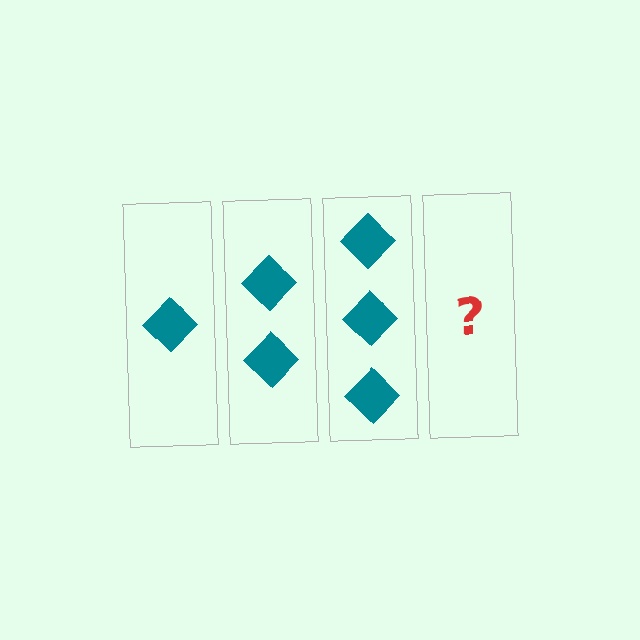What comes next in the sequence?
The next element should be 4 diamonds.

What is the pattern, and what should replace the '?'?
The pattern is that each step adds one more diamond. The '?' should be 4 diamonds.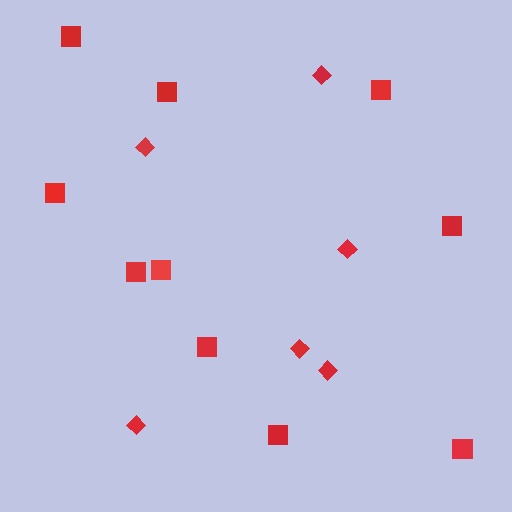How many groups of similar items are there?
There are 2 groups: one group of squares (10) and one group of diamonds (6).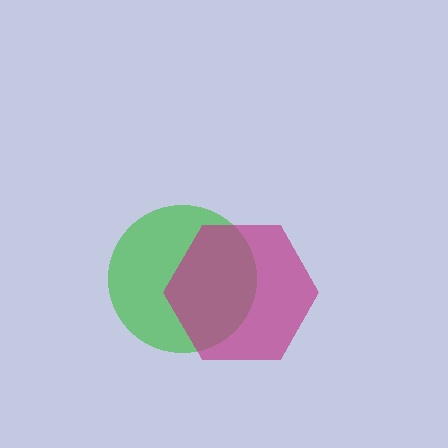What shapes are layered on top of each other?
The layered shapes are: a green circle, a magenta hexagon.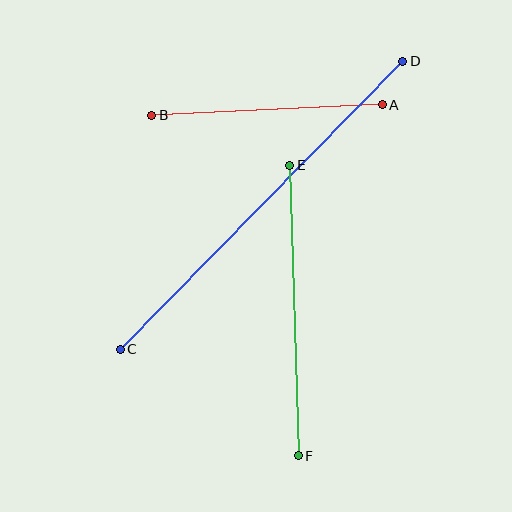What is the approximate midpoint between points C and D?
The midpoint is at approximately (261, 205) pixels.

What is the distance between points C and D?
The distance is approximately 403 pixels.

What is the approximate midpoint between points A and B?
The midpoint is at approximately (267, 110) pixels.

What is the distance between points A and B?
The distance is approximately 230 pixels.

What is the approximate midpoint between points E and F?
The midpoint is at approximately (294, 310) pixels.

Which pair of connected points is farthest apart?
Points C and D are farthest apart.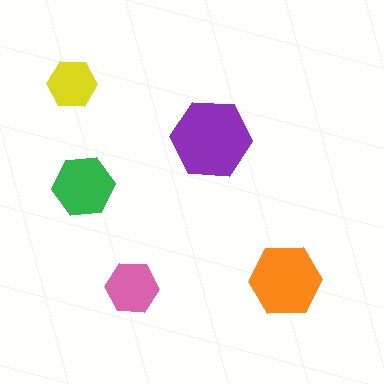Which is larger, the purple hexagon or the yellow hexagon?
The purple one.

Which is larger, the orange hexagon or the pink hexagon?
The orange one.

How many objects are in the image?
There are 5 objects in the image.